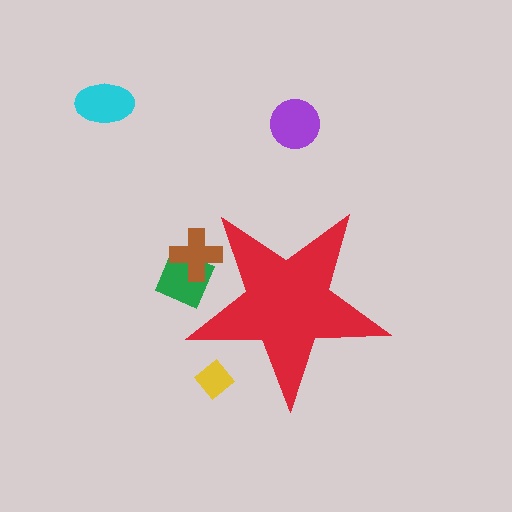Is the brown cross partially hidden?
Yes, the brown cross is partially hidden behind the red star.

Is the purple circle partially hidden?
No, the purple circle is fully visible.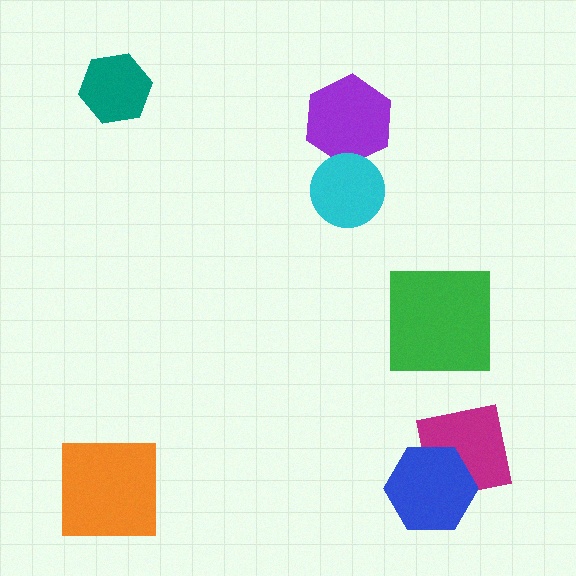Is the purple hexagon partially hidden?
Yes, it is partially covered by another shape.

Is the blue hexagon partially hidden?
No, no other shape covers it.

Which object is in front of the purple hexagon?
The cyan circle is in front of the purple hexagon.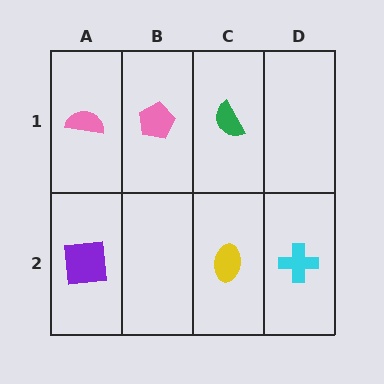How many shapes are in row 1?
3 shapes.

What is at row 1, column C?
A green semicircle.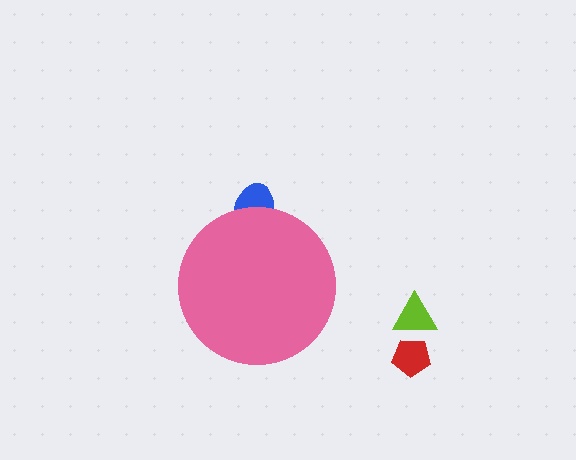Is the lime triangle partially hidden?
No, the lime triangle is fully visible.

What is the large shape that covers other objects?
A pink circle.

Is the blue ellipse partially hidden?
Yes, the blue ellipse is partially hidden behind the pink circle.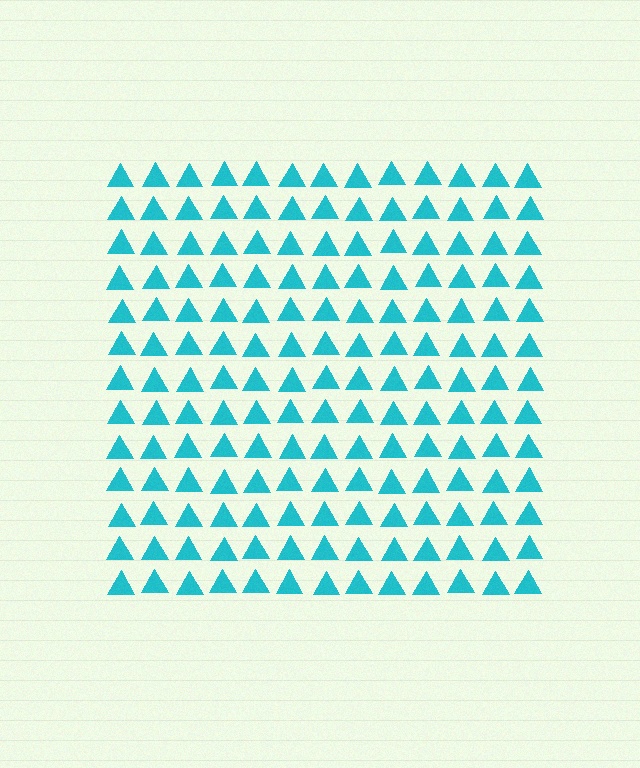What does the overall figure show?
The overall figure shows a square.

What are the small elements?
The small elements are triangles.